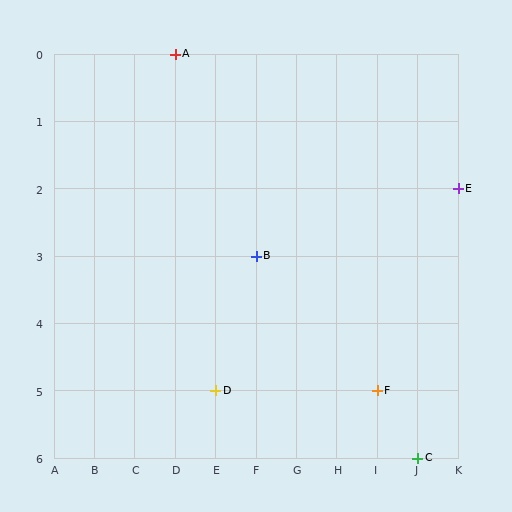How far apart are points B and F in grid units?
Points B and F are 3 columns and 2 rows apart (about 3.6 grid units diagonally).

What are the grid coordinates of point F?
Point F is at grid coordinates (I, 5).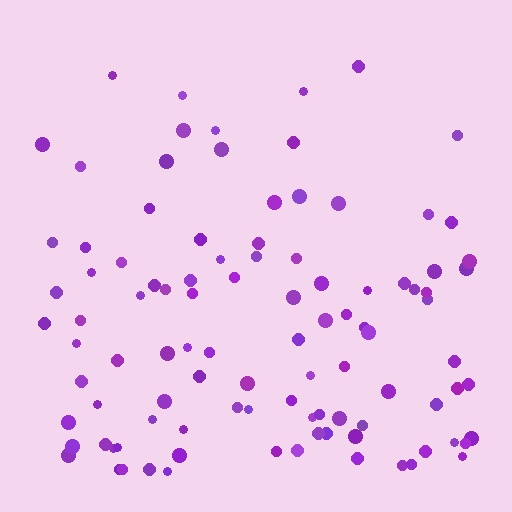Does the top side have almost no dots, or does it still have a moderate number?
Still a moderate number, just noticeably fewer than the bottom.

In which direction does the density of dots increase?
From top to bottom, with the bottom side densest.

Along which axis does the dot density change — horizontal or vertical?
Vertical.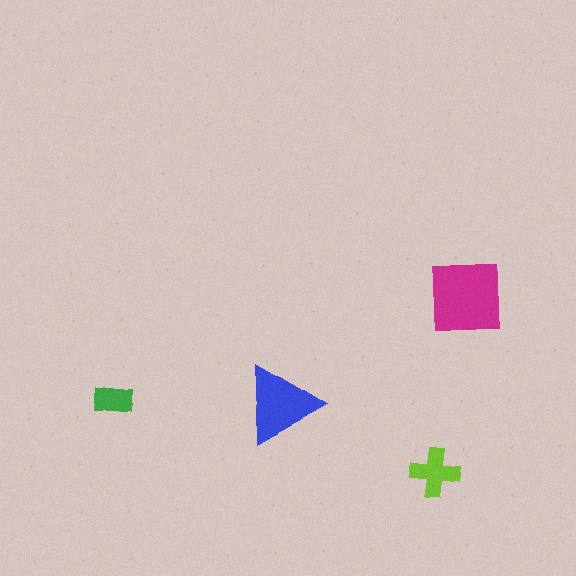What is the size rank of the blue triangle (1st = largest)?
2nd.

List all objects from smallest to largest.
The green rectangle, the lime cross, the blue triangle, the magenta square.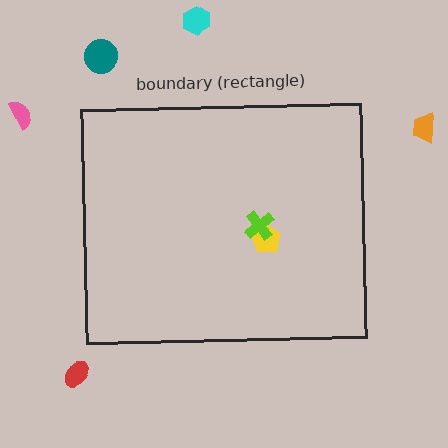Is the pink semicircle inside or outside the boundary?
Outside.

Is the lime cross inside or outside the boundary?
Inside.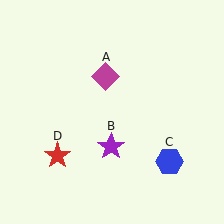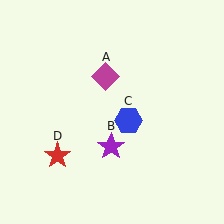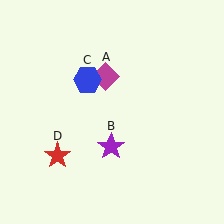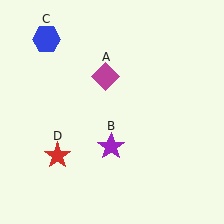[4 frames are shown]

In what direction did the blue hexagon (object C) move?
The blue hexagon (object C) moved up and to the left.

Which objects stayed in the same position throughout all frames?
Magenta diamond (object A) and purple star (object B) and red star (object D) remained stationary.